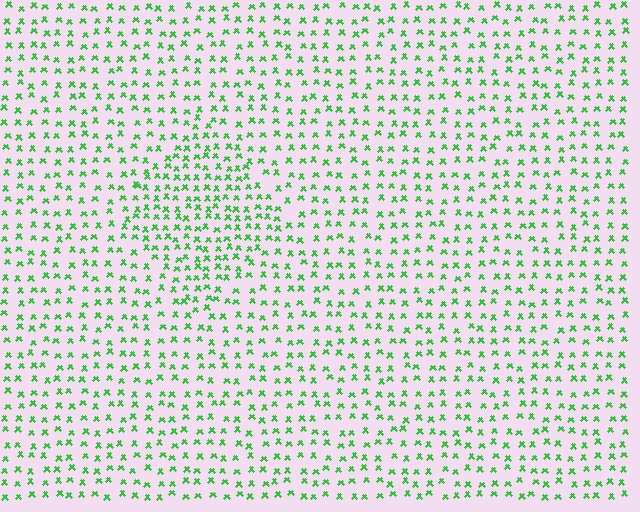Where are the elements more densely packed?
The elements are more densely packed inside the diamond boundary.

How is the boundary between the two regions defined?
The boundary is defined by a change in element density (approximately 1.6x ratio). All elements are the same color, size, and shape.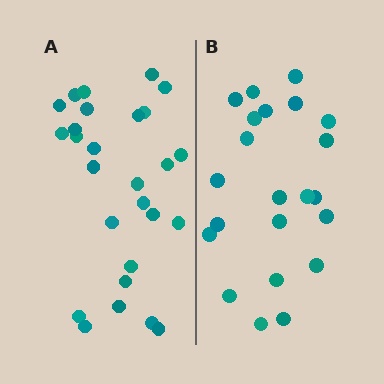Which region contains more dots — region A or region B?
Region A (the left region) has more dots.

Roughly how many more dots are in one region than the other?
Region A has about 5 more dots than region B.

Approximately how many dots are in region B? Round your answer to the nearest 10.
About 20 dots. (The exact count is 22, which rounds to 20.)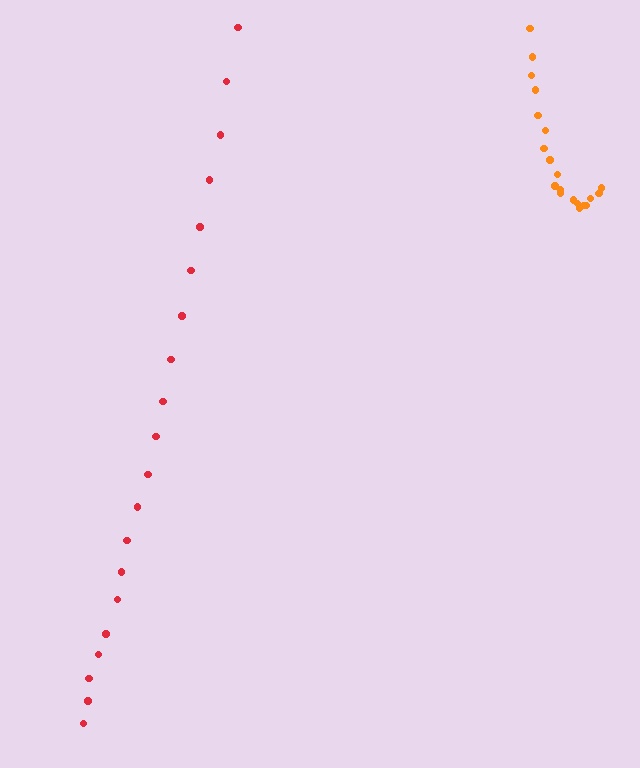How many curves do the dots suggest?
There are 2 distinct paths.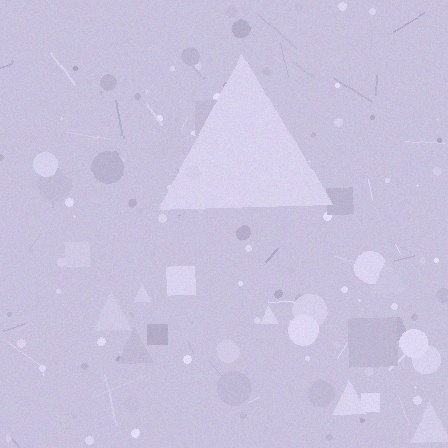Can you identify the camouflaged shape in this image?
The camouflaged shape is a triangle.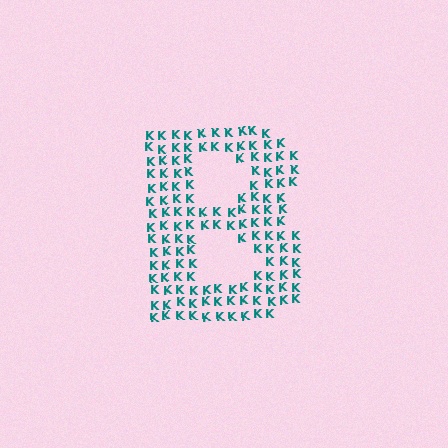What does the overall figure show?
The overall figure shows the letter B.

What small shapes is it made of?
It is made of small letter K's.